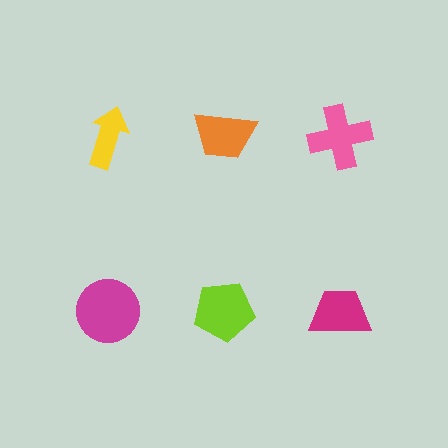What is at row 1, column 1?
A yellow arrow.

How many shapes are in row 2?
3 shapes.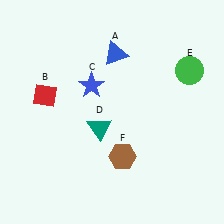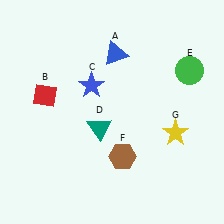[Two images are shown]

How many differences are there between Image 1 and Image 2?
There is 1 difference between the two images.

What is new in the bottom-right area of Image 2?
A yellow star (G) was added in the bottom-right area of Image 2.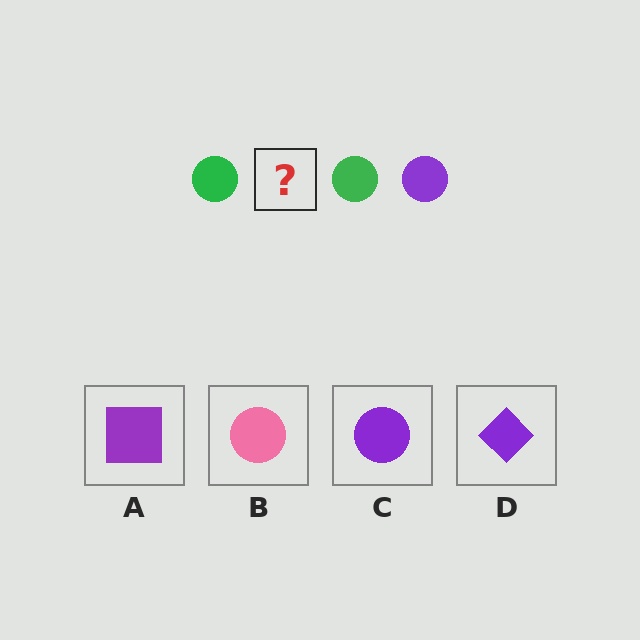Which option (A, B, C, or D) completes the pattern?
C.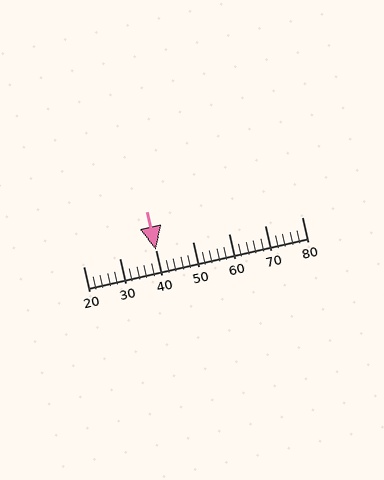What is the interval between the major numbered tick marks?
The major tick marks are spaced 10 units apart.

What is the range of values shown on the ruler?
The ruler shows values from 20 to 80.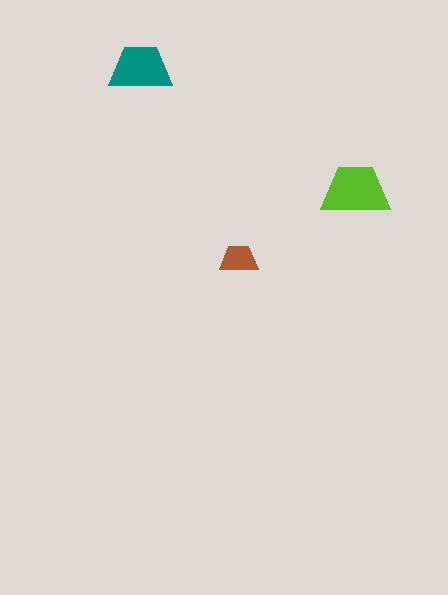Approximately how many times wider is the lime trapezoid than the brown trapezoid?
About 2 times wider.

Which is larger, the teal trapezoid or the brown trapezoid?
The teal one.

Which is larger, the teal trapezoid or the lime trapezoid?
The lime one.